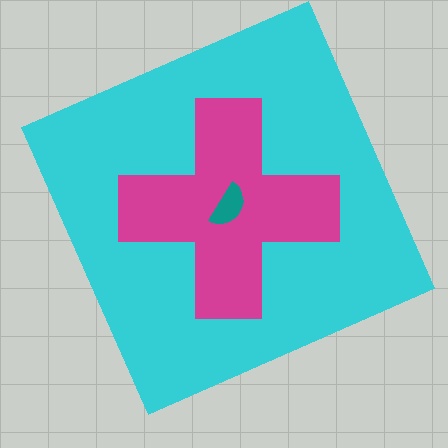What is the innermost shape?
The teal semicircle.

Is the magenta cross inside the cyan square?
Yes.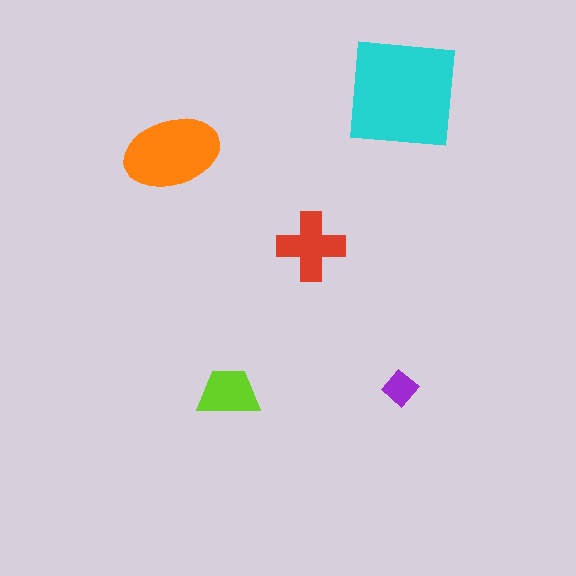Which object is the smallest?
The purple diamond.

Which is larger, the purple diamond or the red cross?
The red cross.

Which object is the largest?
The cyan square.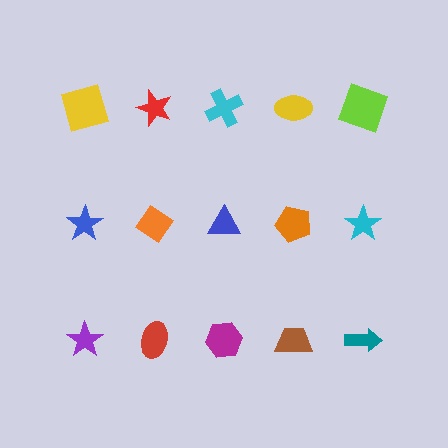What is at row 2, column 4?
An orange pentagon.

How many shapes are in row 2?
5 shapes.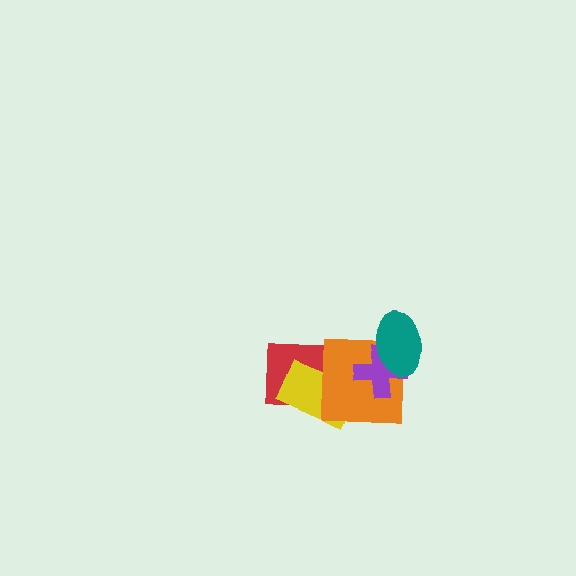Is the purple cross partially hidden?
Yes, it is partially covered by another shape.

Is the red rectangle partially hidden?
Yes, it is partially covered by another shape.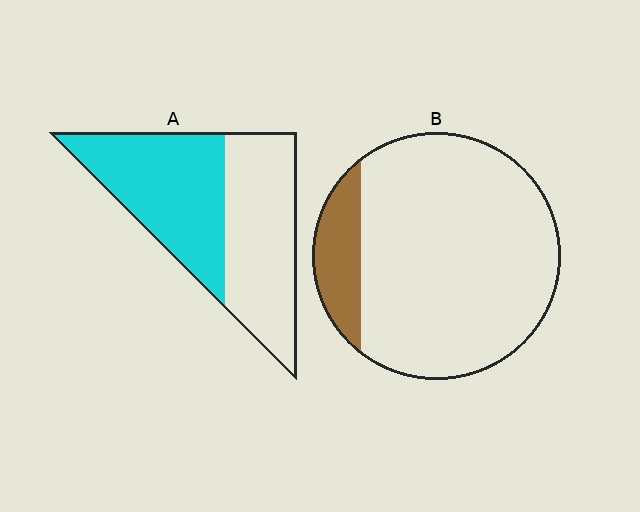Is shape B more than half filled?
No.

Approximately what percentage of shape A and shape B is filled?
A is approximately 50% and B is approximately 15%.